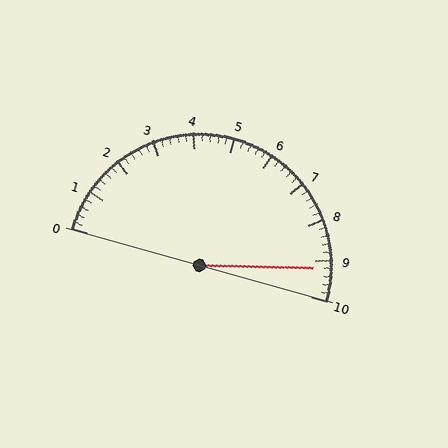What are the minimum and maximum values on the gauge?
The gauge ranges from 0 to 10.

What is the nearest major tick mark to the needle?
The nearest major tick mark is 9.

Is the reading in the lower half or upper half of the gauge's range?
The reading is in the upper half of the range (0 to 10).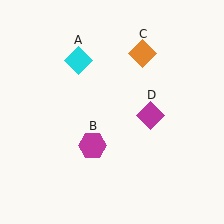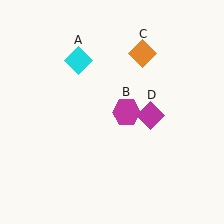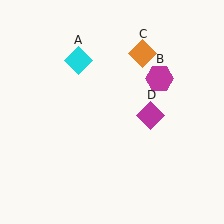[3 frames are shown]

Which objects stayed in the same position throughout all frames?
Cyan diamond (object A) and orange diamond (object C) and magenta diamond (object D) remained stationary.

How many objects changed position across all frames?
1 object changed position: magenta hexagon (object B).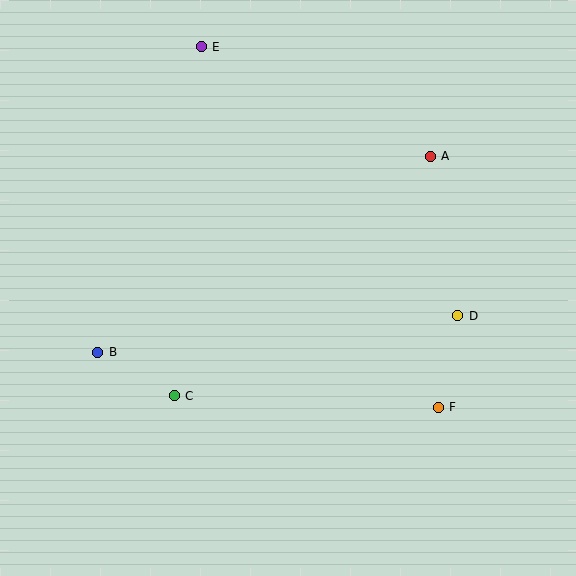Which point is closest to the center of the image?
Point C at (174, 396) is closest to the center.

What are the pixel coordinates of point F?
Point F is at (438, 407).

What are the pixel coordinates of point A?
Point A is at (430, 156).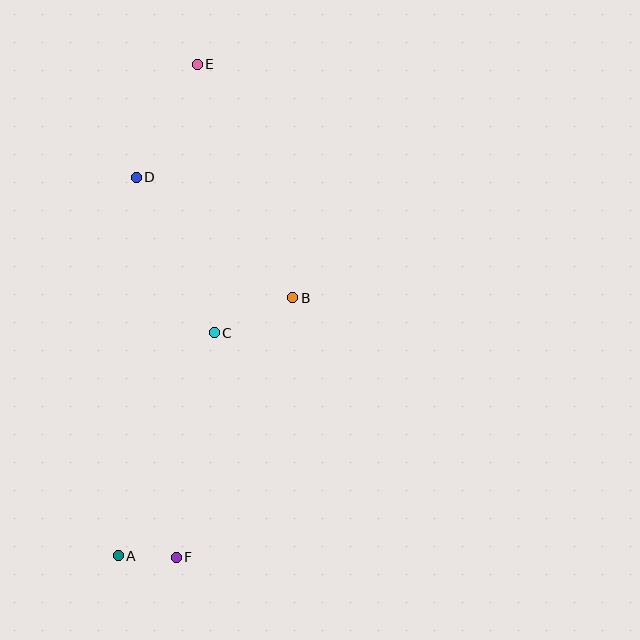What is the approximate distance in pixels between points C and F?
The distance between C and F is approximately 228 pixels.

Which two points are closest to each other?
Points A and F are closest to each other.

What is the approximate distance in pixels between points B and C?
The distance between B and C is approximately 86 pixels.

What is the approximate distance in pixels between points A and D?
The distance between A and D is approximately 379 pixels.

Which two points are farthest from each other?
Points A and E are farthest from each other.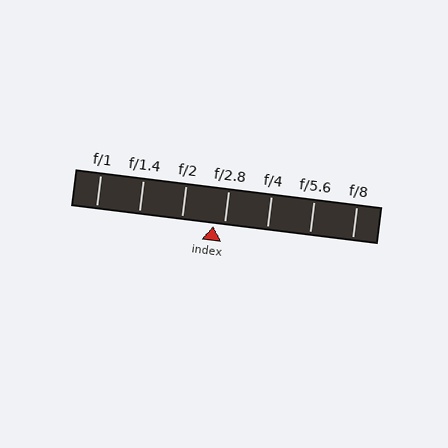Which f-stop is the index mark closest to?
The index mark is closest to f/2.8.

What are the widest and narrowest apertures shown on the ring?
The widest aperture shown is f/1 and the narrowest is f/8.